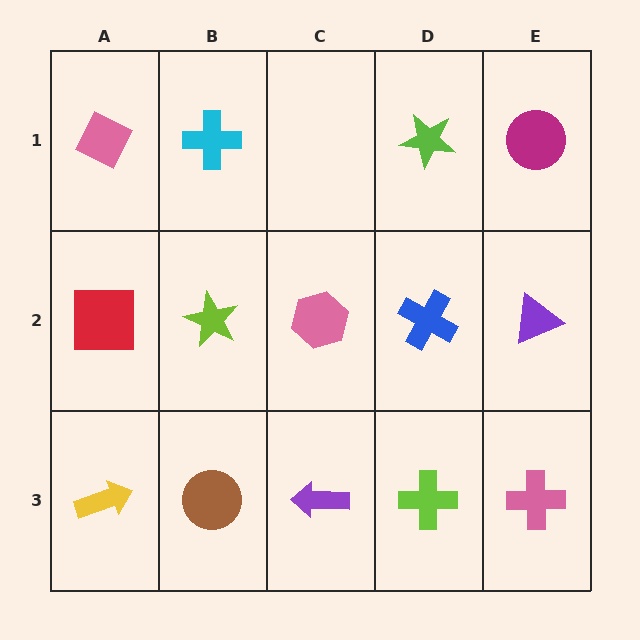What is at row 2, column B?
A lime star.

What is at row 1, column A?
A pink diamond.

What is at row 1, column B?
A cyan cross.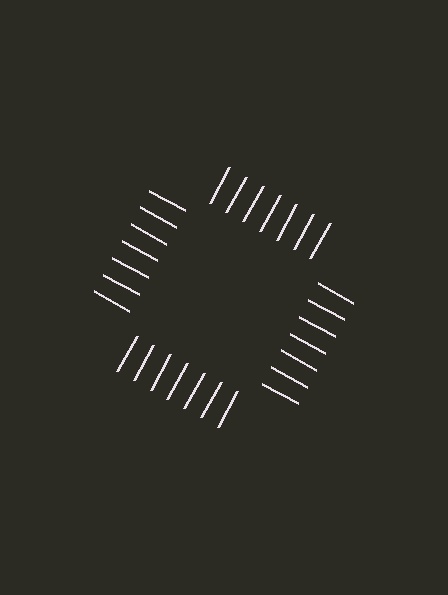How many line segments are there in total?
28 — 7 along each of the 4 edges.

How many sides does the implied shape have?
4 sides — the line-ends trace a square.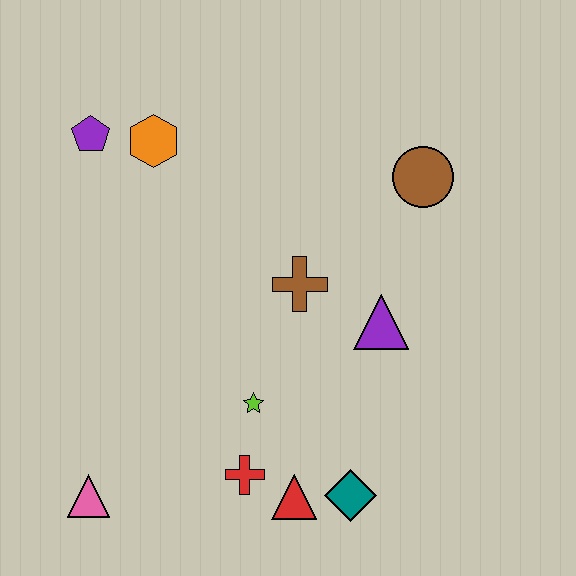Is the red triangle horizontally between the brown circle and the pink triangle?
Yes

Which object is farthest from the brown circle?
The pink triangle is farthest from the brown circle.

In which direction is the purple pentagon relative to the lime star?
The purple pentagon is above the lime star.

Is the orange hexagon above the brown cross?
Yes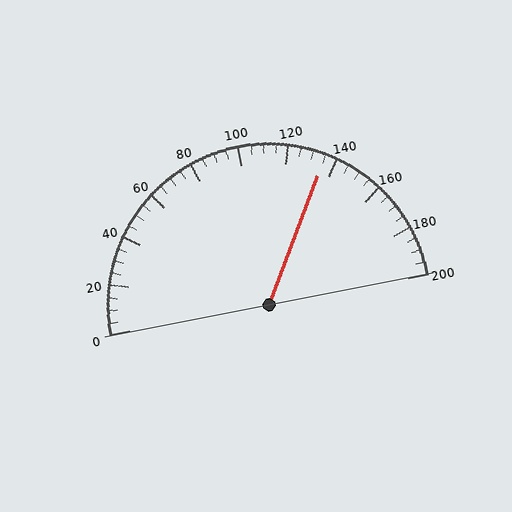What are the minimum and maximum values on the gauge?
The gauge ranges from 0 to 200.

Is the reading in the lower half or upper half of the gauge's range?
The reading is in the upper half of the range (0 to 200).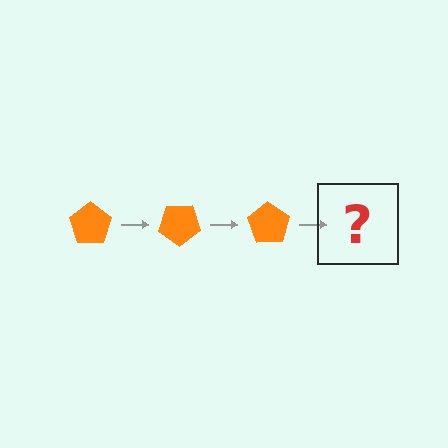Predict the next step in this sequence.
The next step is an orange pentagon rotated 105 degrees.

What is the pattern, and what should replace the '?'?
The pattern is that the pentagon rotates 35 degrees each step. The '?' should be an orange pentagon rotated 105 degrees.